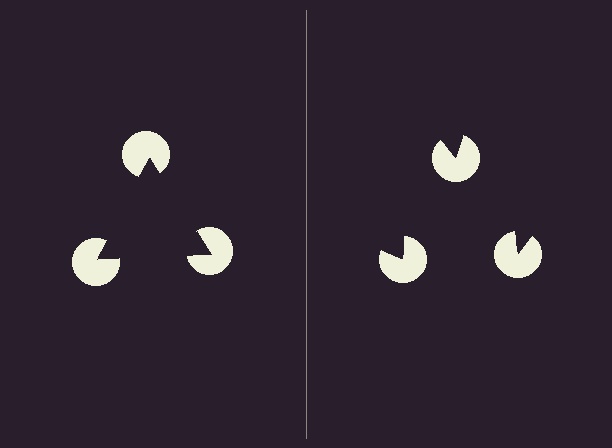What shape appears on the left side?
An illusory triangle.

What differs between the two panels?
The pac-man discs are positioned identically on both sides; only the wedge orientations differ. On the left they align to a triangle; on the right they are misaligned.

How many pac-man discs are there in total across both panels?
6 — 3 on each side.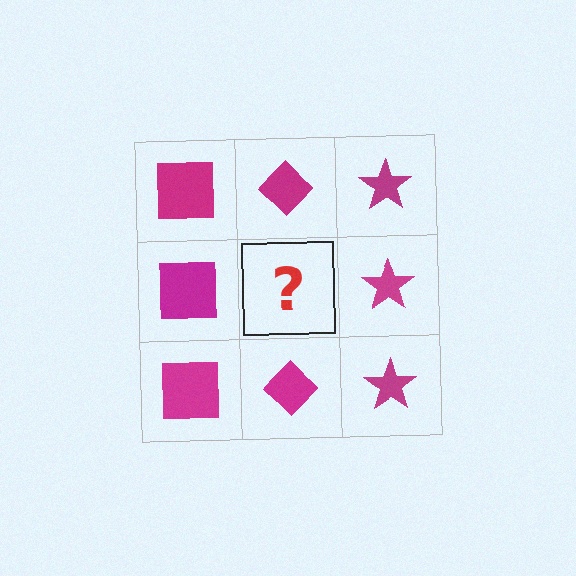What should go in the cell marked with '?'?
The missing cell should contain a magenta diamond.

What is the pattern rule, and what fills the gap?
The rule is that each column has a consistent shape. The gap should be filled with a magenta diamond.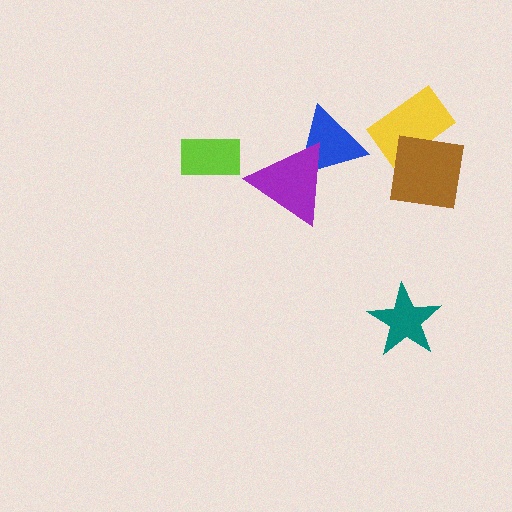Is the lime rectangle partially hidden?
No, no other shape covers it.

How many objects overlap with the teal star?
0 objects overlap with the teal star.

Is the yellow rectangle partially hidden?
Yes, it is partially covered by another shape.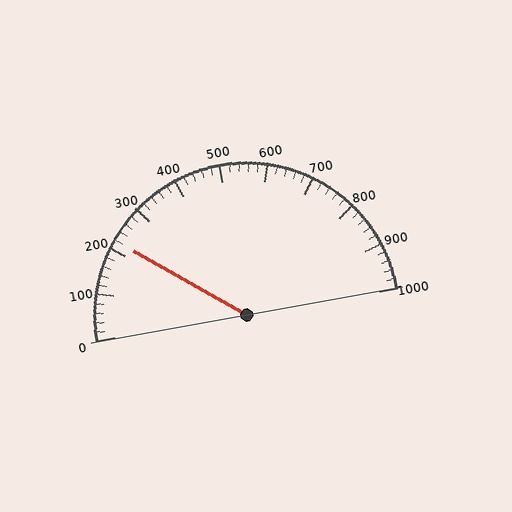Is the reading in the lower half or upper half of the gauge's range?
The reading is in the lower half of the range (0 to 1000).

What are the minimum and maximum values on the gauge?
The gauge ranges from 0 to 1000.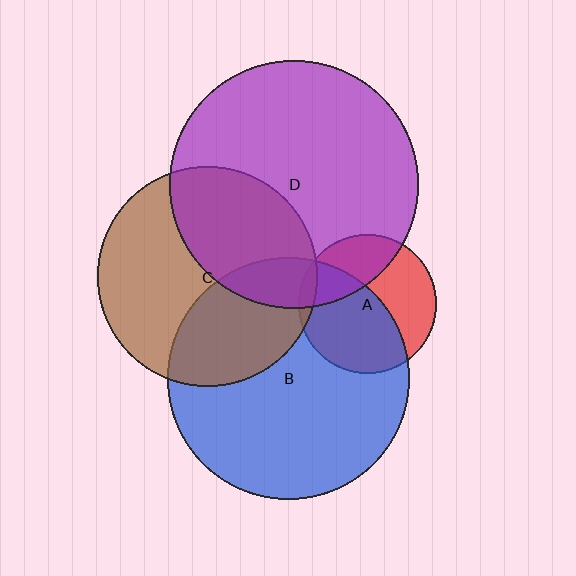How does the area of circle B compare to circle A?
Approximately 3.0 times.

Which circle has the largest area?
Circle D (purple).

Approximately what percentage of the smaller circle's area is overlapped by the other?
Approximately 30%.